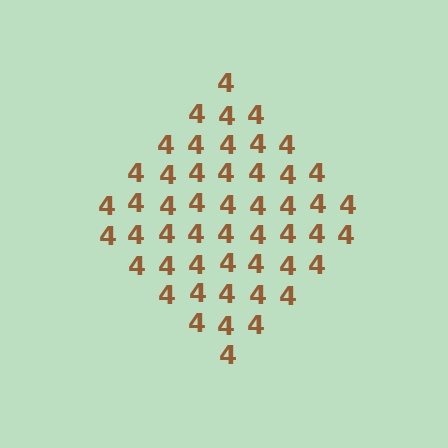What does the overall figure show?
The overall figure shows a diamond.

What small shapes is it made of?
It is made of small digit 4's.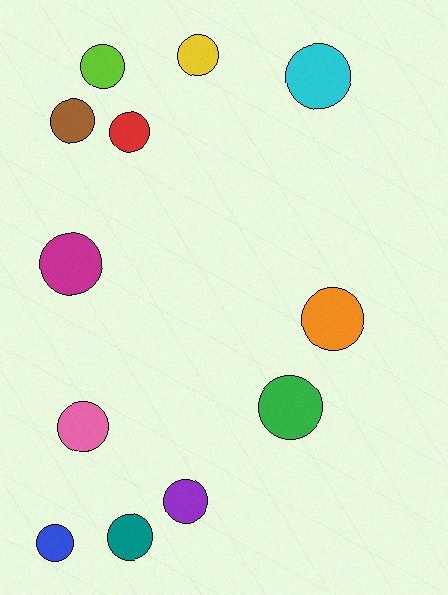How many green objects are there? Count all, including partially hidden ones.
There is 1 green object.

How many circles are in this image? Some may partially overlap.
There are 12 circles.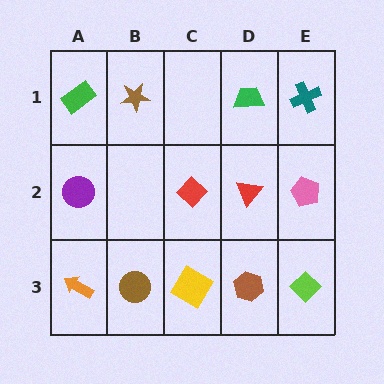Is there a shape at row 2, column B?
No, that cell is empty.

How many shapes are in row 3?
5 shapes.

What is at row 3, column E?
A lime diamond.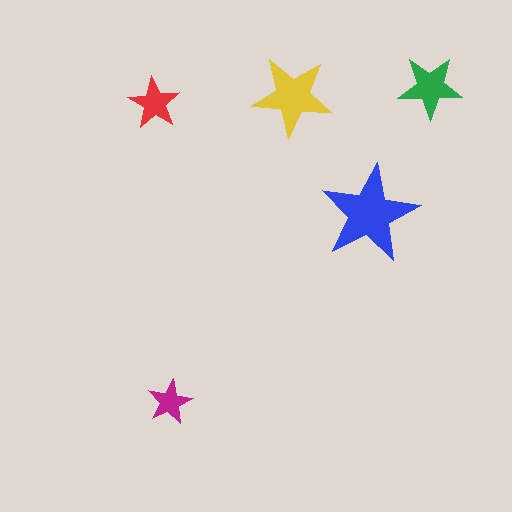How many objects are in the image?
There are 5 objects in the image.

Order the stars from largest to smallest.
the blue one, the yellow one, the green one, the red one, the magenta one.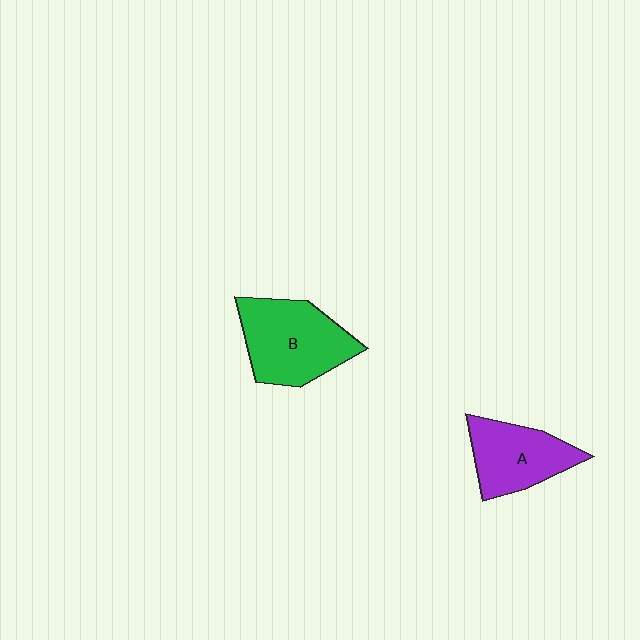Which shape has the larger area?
Shape B (green).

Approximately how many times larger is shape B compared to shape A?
Approximately 1.3 times.